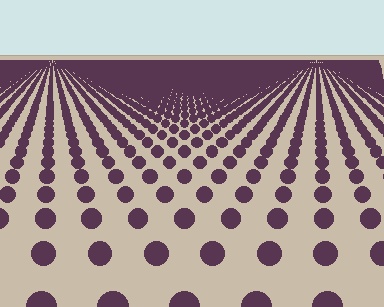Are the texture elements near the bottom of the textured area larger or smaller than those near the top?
Larger. Near the bottom, elements are closer to the viewer and appear at a bigger on-screen size.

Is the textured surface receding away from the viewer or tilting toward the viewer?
The surface is receding away from the viewer. Texture elements get smaller and denser toward the top.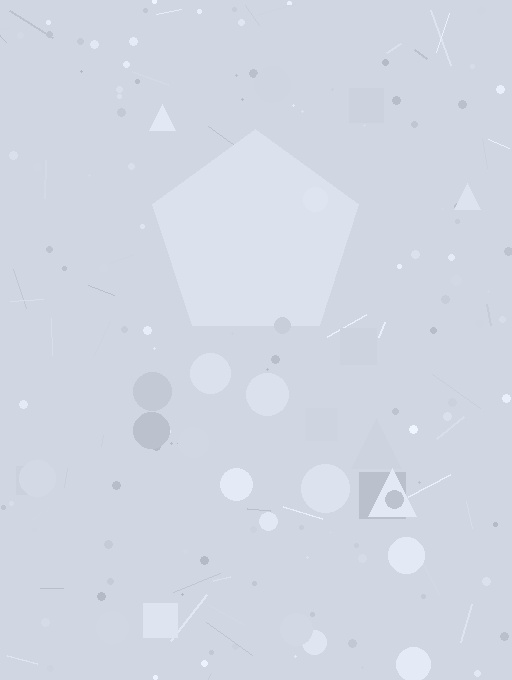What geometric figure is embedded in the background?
A pentagon is embedded in the background.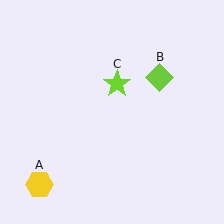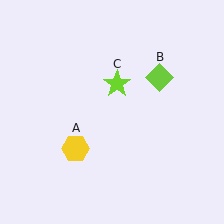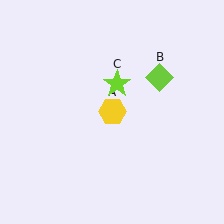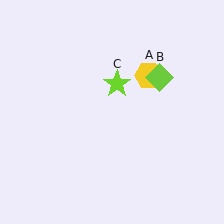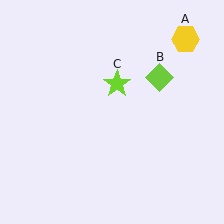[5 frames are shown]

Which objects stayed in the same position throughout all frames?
Lime diamond (object B) and lime star (object C) remained stationary.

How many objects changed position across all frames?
1 object changed position: yellow hexagon (object A).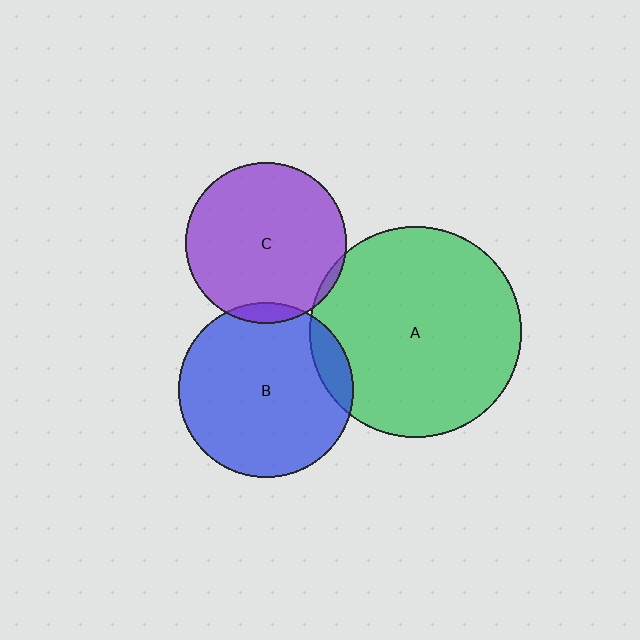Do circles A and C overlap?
Yes.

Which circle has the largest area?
Circle A (green).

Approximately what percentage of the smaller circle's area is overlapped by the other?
Approximately 5%.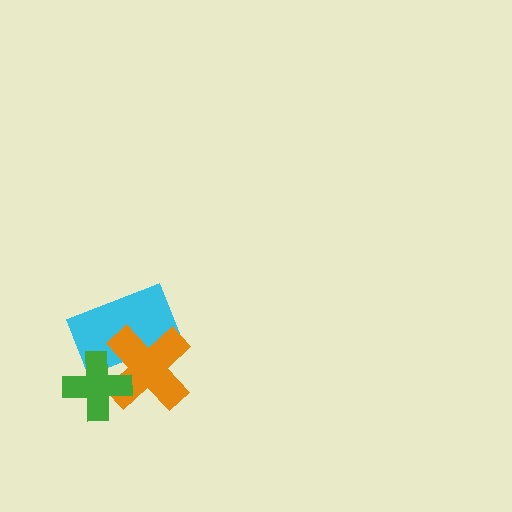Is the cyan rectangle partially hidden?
Yes, it is partially covered by another shape.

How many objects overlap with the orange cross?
2 objects overlap with the orange cross.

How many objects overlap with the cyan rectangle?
2 objects overlap with the cyan rectangle.